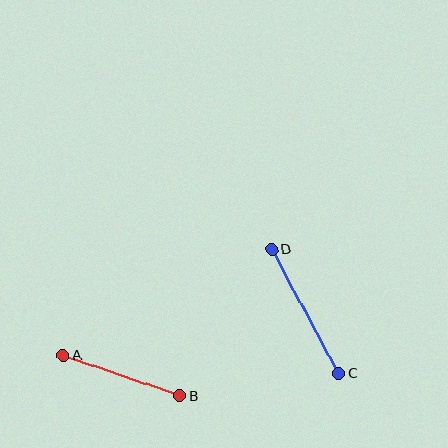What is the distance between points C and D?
The distance is approximately 141 pixels.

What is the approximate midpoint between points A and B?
The midpoint is at approximately (122, 376) pixels.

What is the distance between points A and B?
The distance is approximately 123 pixels.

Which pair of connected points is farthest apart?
Points C and D are farthest apart.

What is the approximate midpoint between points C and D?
The midpoint is at approximately (305, 311) pixels.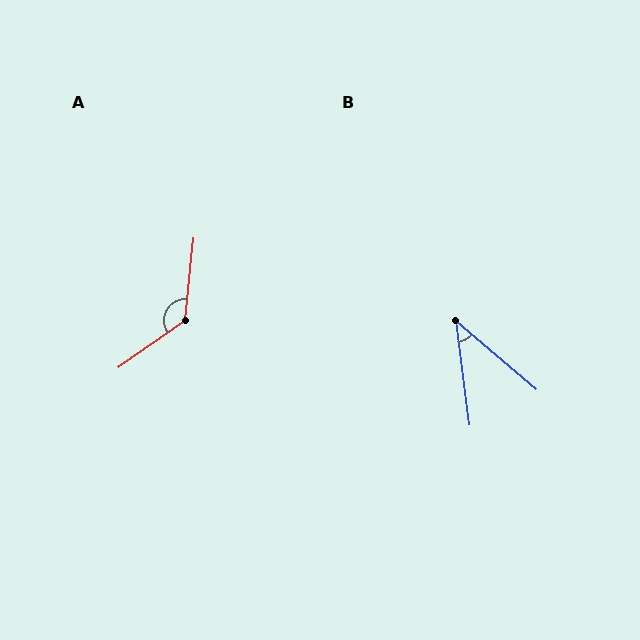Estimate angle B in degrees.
Approximately 42 degrees.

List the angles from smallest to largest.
B (42°), A (131°).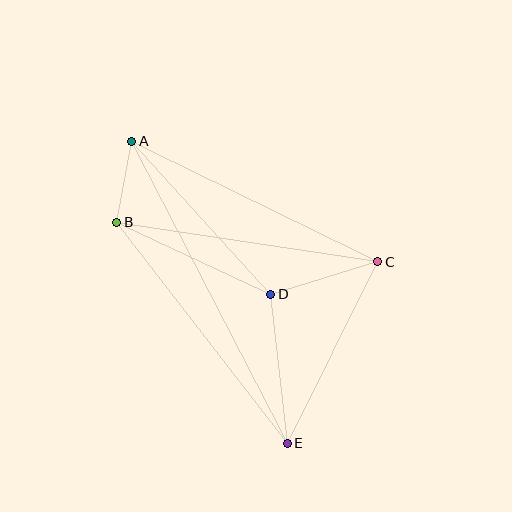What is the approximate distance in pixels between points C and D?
The distance between C and D is approximately 112 pixels.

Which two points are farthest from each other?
Points A and E are farthest from each other.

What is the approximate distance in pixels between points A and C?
The distance between A and C is approximately 274 pixels.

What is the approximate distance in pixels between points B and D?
The distance between B and D is approximately 170 pixels.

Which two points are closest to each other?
Points A and B are closest to each other.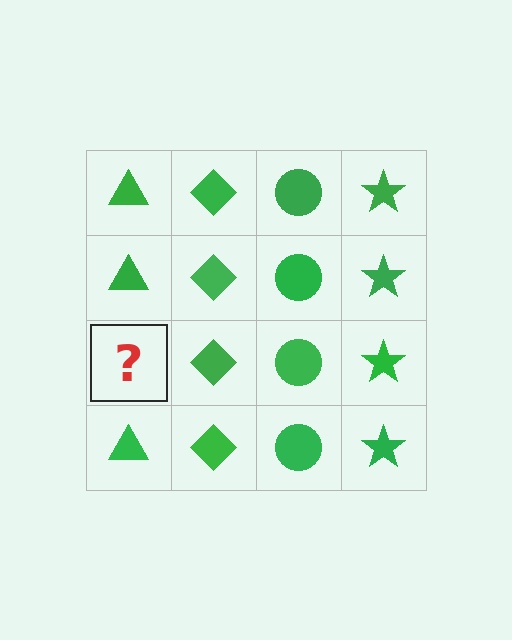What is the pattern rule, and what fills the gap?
The rule is that each column has a consistent shape. The gap should be filled with a green triangle.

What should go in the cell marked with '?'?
The missing cell should contain a green triangle.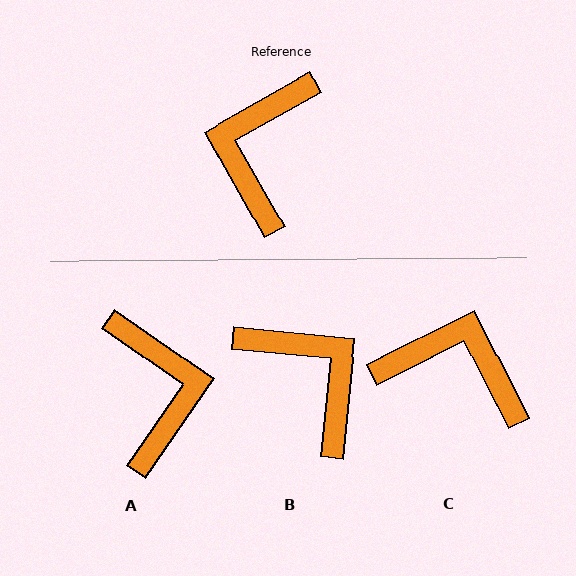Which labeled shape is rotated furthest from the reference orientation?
A, about 154 degrees away.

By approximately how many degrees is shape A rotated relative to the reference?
Approximately 154 degrees clockwise.